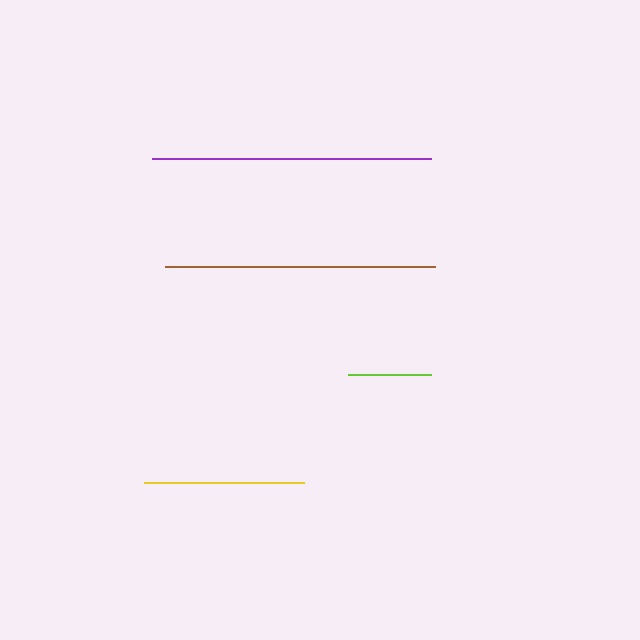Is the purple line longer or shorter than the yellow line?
The purple line is longer than the yellow line.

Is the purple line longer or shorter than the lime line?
The purple line is longer than the lime line.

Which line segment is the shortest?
The lime line is the shortest at approximately 82 pixels.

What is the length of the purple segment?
The purple segment is approximately 279 pixels long.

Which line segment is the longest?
The purple line is the longest at approximately 279 pixels.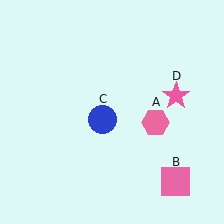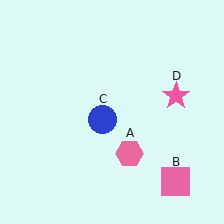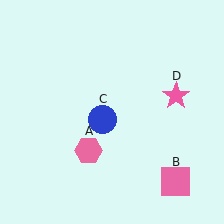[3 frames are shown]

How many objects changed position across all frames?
1 object changed position: pink hexagon (object A).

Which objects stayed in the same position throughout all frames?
Pink square (object B) and blue circle (object C) and pink star (object D) remained stationary.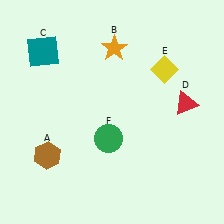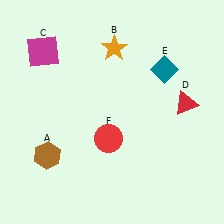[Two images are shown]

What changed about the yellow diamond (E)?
In Image 1, E is yellow. In Image 2, it changed to teal.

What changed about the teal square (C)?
In Image 1, C is teal. In Image 2, it changed to magenta.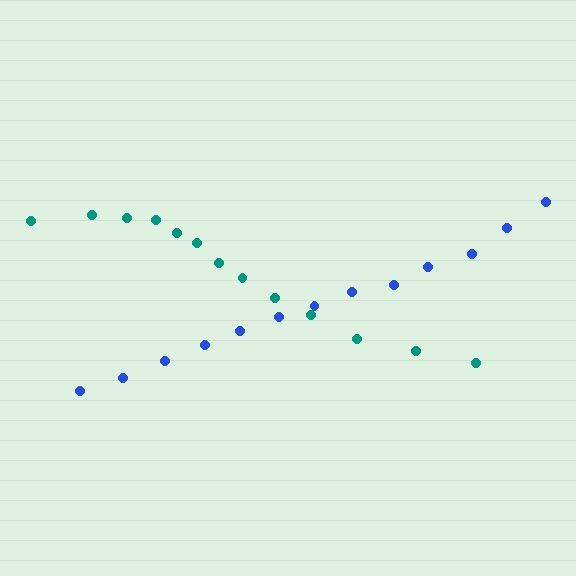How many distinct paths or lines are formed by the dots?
There are 2 distinct paths.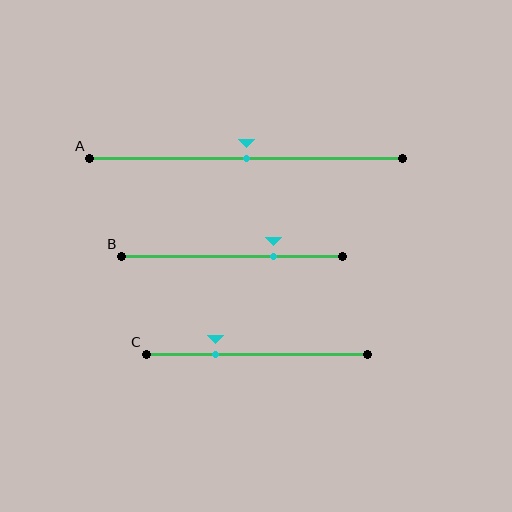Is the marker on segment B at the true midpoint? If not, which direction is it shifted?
No, the marker on segment B is shifted to the right by about 19% of the segment length.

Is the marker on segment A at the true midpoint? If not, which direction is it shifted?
Yes, the marker on segment A is at the true midpoint.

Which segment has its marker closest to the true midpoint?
Segment A has its marker closest to the true midpoint.